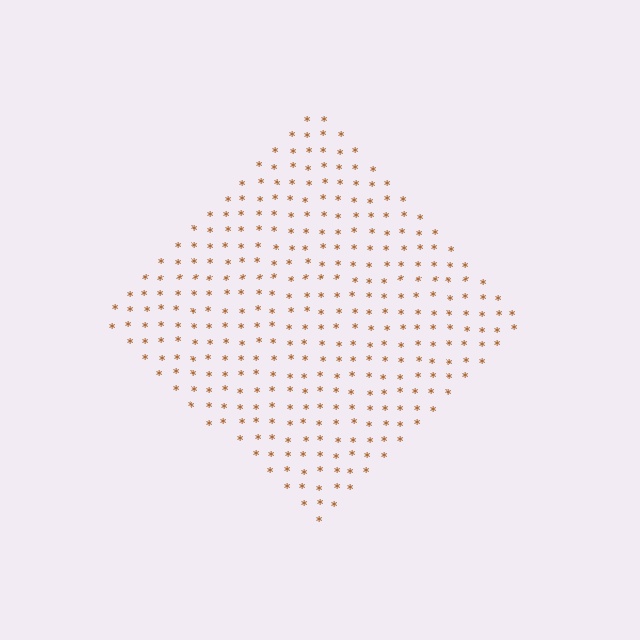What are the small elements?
The small elements are asterisks.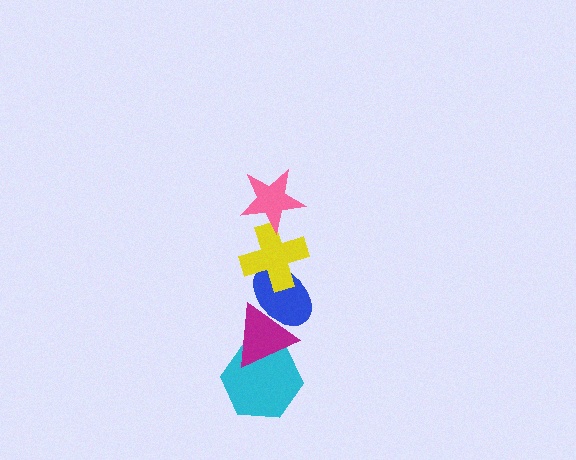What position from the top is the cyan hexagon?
The cyan hexagon is 5th from the top.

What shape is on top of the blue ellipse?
The yellow cross is on top of the blue ellipse.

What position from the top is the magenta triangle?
The magenta triangle is 4th from the top.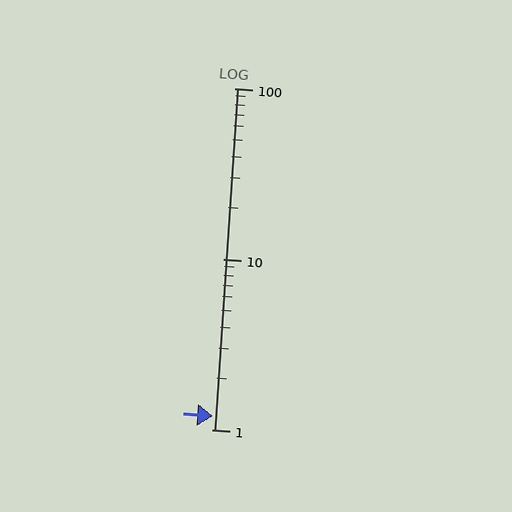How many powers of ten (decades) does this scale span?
The scale spans 2 decades, from 1 to 100.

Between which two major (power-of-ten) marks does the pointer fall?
The pointer is between 1 and 10.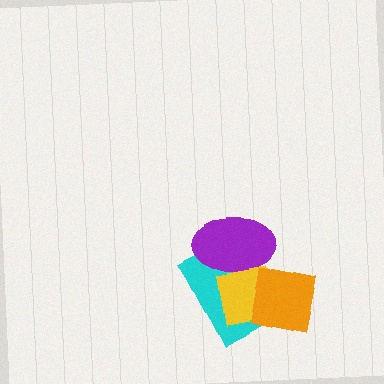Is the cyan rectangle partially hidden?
Yes, it is partially covered by another shape.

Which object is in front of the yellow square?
The orange square is in front of the yellow square.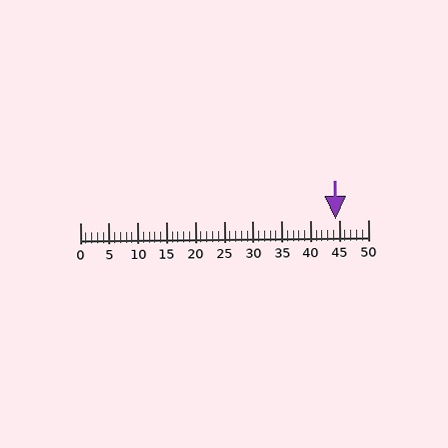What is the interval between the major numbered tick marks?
The major tick marks are spaced 5 units apart.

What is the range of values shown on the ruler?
The ruler shows values from 0 to 50.